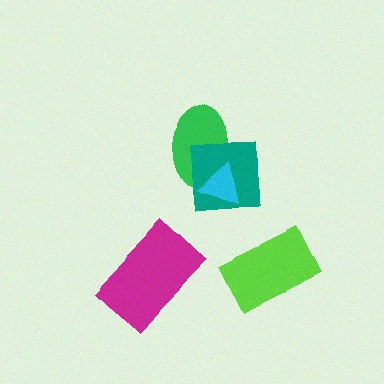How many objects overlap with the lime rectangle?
0 objects overlap with the lime rectangle.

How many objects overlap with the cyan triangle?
2 objects overlap with the cyan triangle.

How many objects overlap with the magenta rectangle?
0 objects overlap with the magenta rectangle.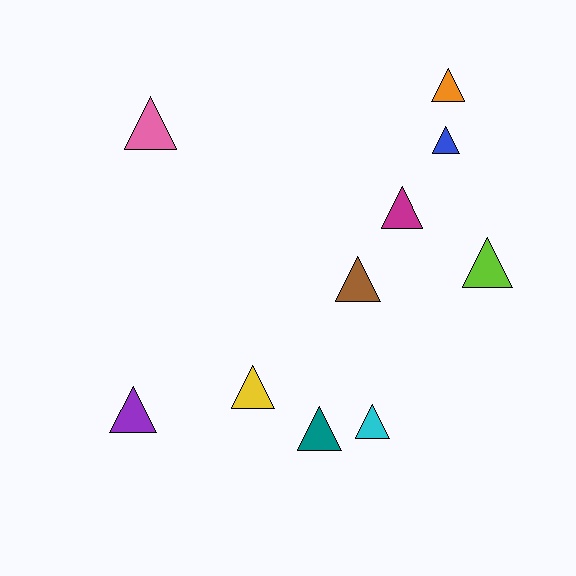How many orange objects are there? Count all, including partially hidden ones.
There is 1 orange object.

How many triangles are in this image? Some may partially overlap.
There are 10 triangles.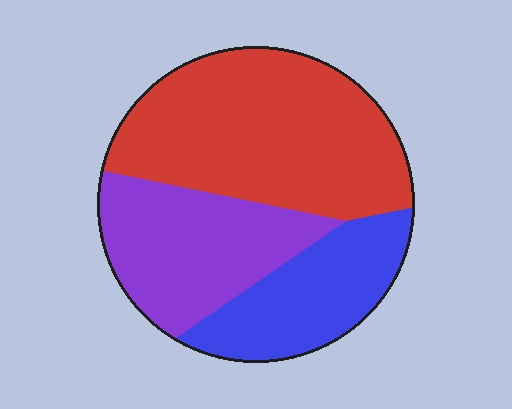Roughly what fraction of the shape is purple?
Purple covers 29% of the shape.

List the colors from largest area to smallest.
From largest to smallest: red, purple, blue.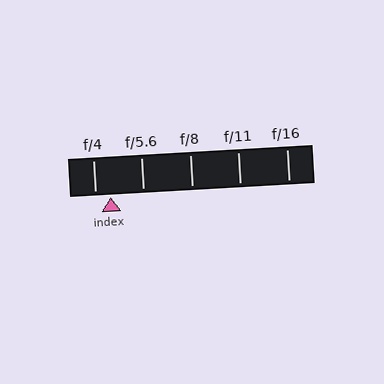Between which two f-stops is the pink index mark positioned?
The index mark is between f/4 and f/5.6.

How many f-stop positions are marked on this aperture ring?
There are 5 f-stop positions marked.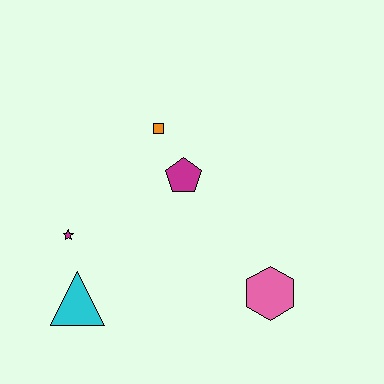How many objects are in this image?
There are 5 objects.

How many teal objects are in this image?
There are no teal objects.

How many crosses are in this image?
There are no crosses.